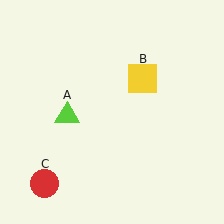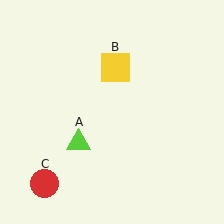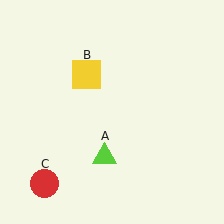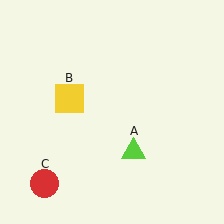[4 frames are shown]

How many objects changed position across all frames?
2 objects changed position: lime triangle (object A), yellow square (object B).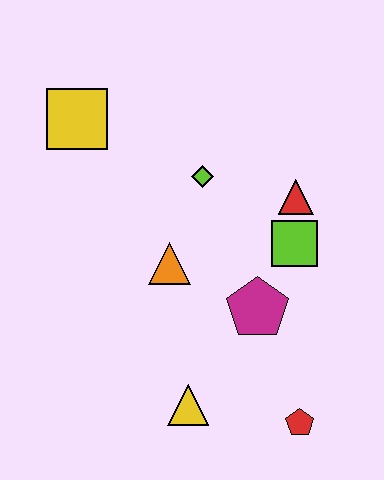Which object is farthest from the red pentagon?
The yellow square is farthest from the red pentagon.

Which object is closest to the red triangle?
The lime square is closest to the red triangle.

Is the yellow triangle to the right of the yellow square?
Yes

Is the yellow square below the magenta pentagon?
No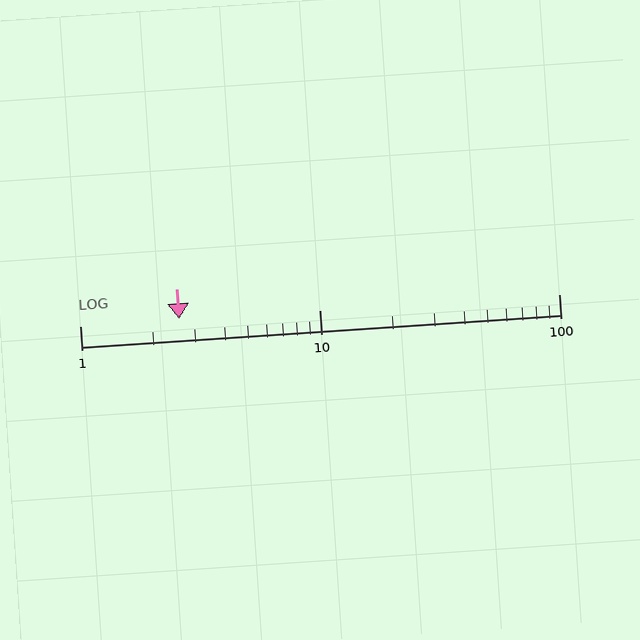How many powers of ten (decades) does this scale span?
The scale spans 2 decades, from 1 to 100.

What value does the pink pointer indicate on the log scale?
The pointer indicates approximately 2.6.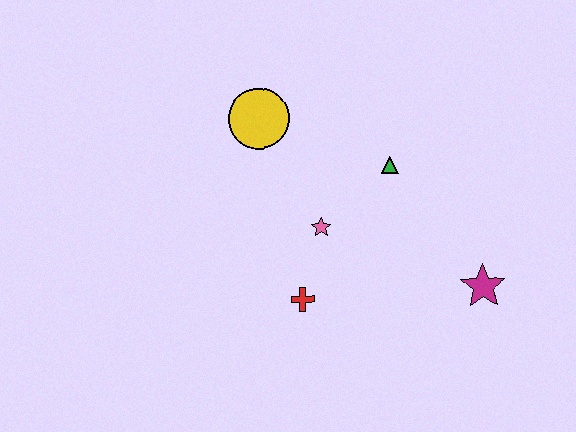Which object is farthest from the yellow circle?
The magenta star is farthest from the yellow circle.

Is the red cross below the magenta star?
Yes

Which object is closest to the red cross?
The pink star is closest to the red cross.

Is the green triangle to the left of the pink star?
No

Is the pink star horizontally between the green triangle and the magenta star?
No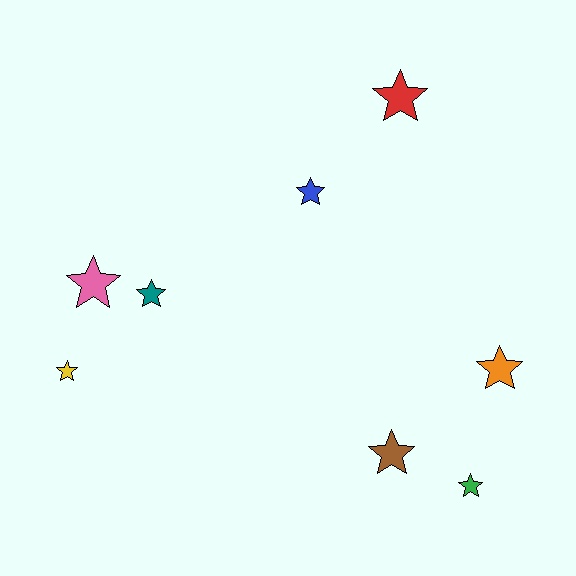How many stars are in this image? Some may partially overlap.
There are 8 stars.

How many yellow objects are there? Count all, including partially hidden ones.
There is 1 yellow object.